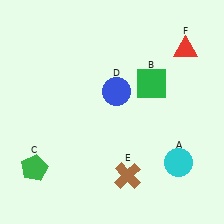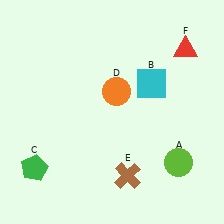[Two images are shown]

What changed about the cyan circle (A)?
In Image 1, A is cyan. In Image 2, it changed to lime.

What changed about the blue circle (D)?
In Image 1, D is blue. In Image 2, it changed to orange.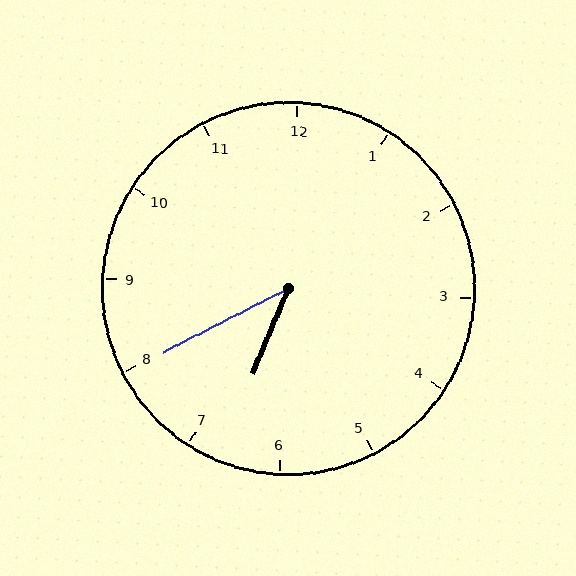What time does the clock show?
6:40.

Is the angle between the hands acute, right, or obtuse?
It is acute.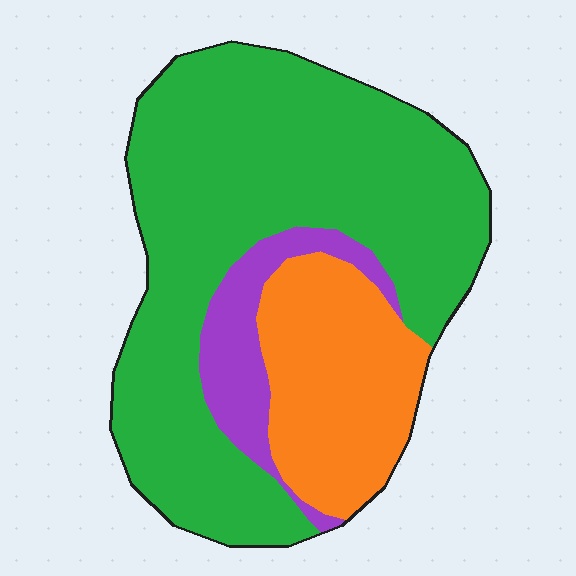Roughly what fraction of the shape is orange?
Orange covers roughly 25% of the shape.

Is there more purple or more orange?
Orange.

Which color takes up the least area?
Purple, at roughly 10%.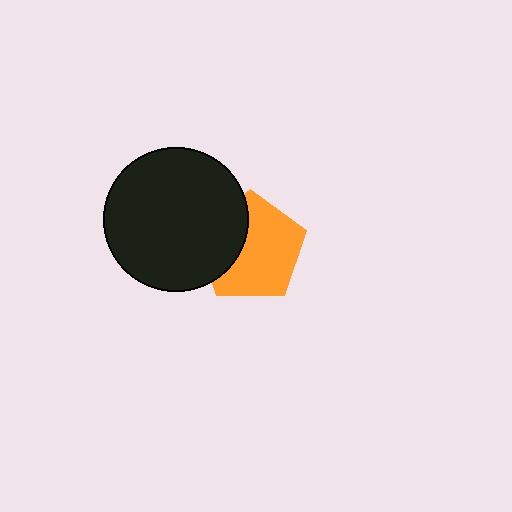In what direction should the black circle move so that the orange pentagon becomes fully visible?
The black circle should move left. That is the shortest direction to clear the overlap and leave the orange pentagon fully visible.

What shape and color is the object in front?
The object in front is a black circle.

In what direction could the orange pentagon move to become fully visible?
The orange pentagon could move right. That would shift it out from behind the black circle entirely.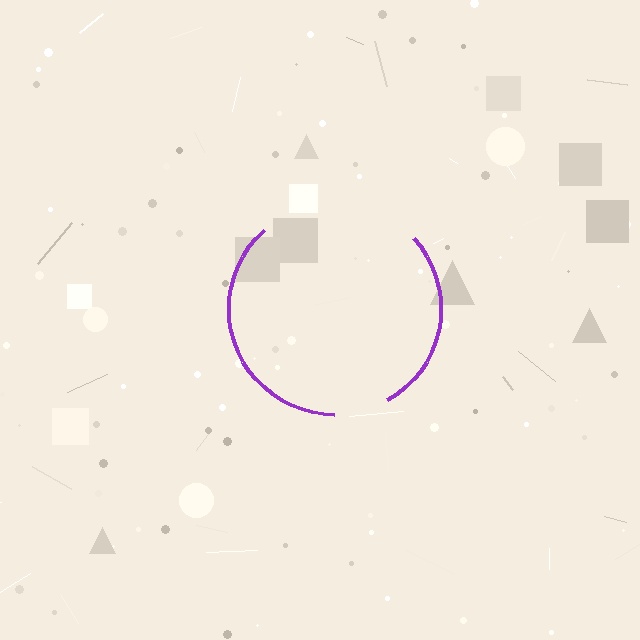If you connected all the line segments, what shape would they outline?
They would outline a circle.